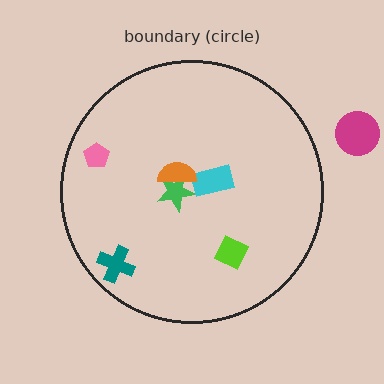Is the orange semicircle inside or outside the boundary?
Inside.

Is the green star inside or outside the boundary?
Inside.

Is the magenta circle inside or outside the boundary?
Outside.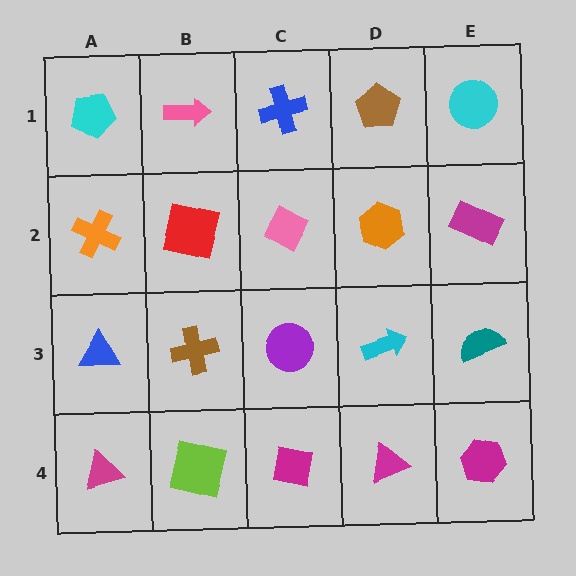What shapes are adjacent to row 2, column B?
A pink arrow (row 1, column B), a brown cross (row 3, column B), an orange cross (row 2, column A), a pink diamond (row 2, column C).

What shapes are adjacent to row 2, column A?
A cyan pentagon (row 1, column A), a blue triangle (row 3, column A), a red square (row 2, column B).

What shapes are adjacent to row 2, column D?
A brown pentagon (row 1, column D), a cyan arrow (row 3, column D), a pink diamond (row 2, column C), a magenta rectangle (row 2, column E).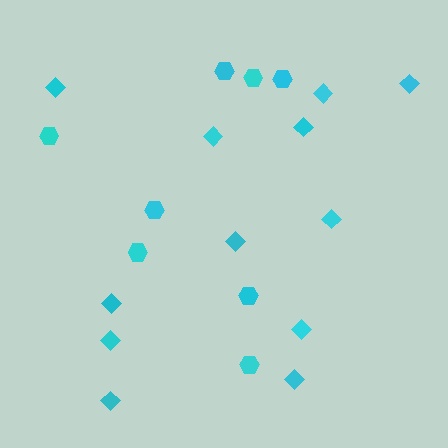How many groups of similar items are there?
There are 2 groups: one group of hexagons (8) and one group of diamonds (12).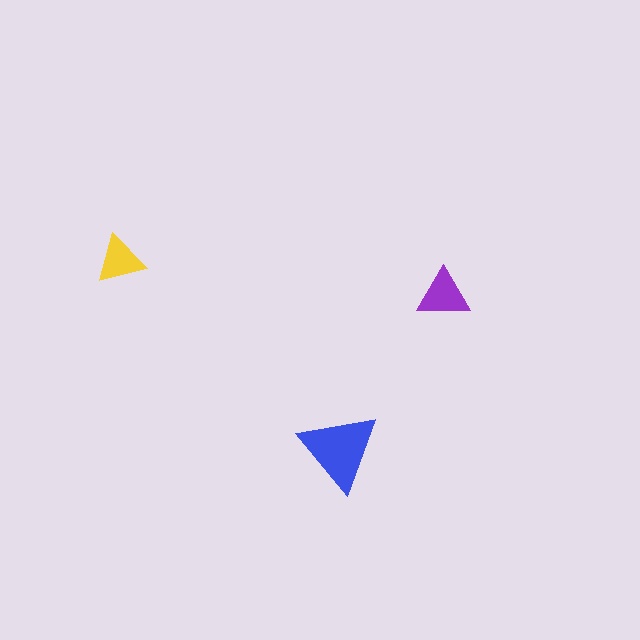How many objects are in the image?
There are 3 objects in the image.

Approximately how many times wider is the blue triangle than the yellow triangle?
About 1.5 times wider.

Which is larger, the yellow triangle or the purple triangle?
The purple one.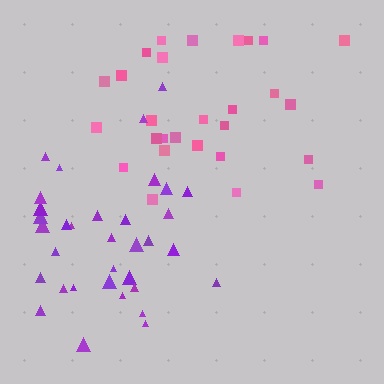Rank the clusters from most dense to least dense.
purple, pink.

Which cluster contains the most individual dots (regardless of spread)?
Purple (34).